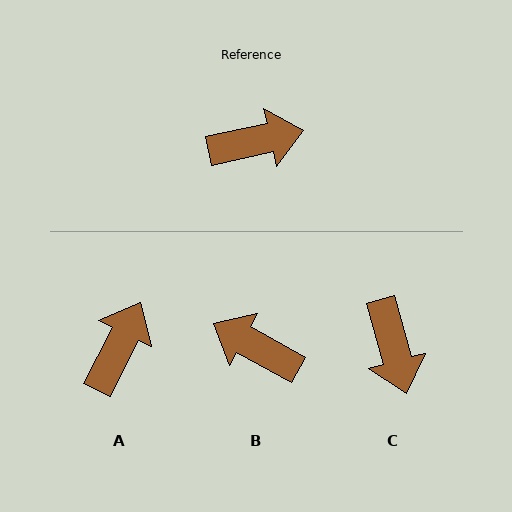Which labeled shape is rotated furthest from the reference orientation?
B, about 139 degrees away.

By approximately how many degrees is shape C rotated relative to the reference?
Approximately 87 degrees clockwise.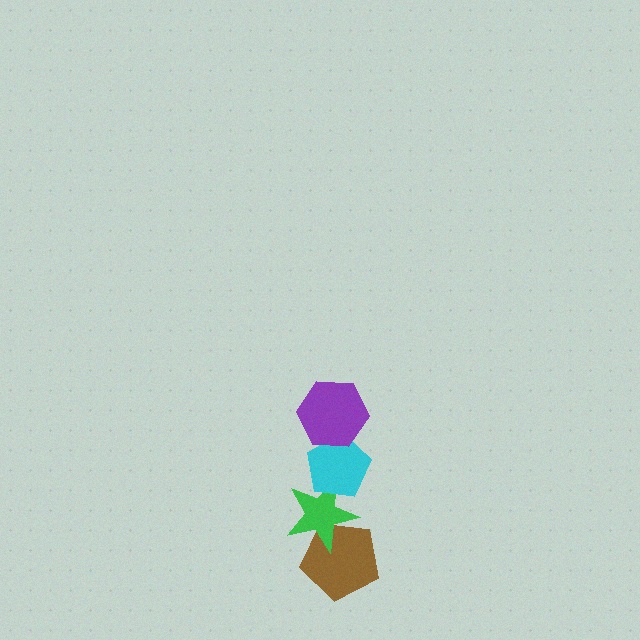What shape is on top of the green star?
The cyan pentagon is on top of the green star.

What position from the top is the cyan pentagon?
The cyan pentagon is 2nd from the top.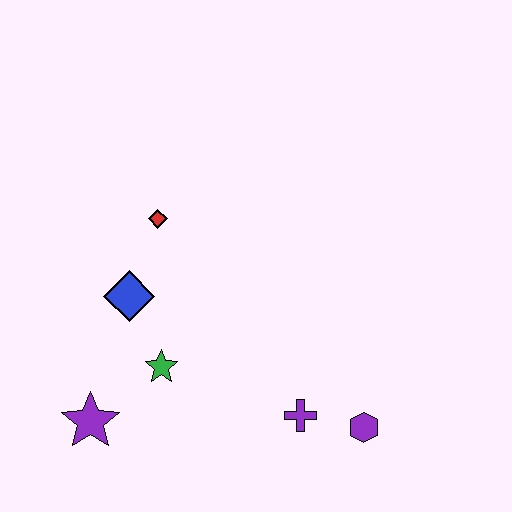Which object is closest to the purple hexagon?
The purple cross is closest to the purple hexagon.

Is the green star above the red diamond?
No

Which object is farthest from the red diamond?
The purple hexagon is farthest from the red diamond.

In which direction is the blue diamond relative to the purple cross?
The blue diamond is to the left of the purple cross.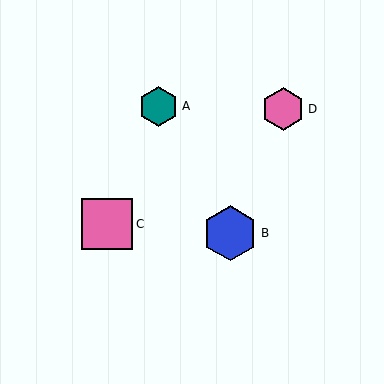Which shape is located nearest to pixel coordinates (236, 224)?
The blue hexagon (labeled B) at (230, 233) is nearest to that location.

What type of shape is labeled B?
Shape B is a blue hexagon.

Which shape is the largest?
The blue hexagon (labeled B) is the largest.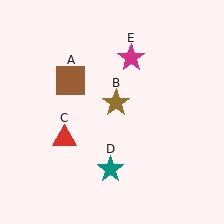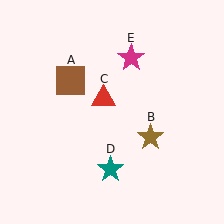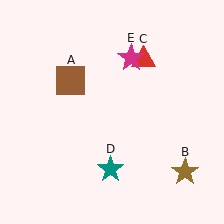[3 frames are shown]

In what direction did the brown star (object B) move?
The brown star (object B) moved down and to the right.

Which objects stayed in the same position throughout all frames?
Brown square (object A) and teal star (object D) and magenta star (object E) remained stationary.